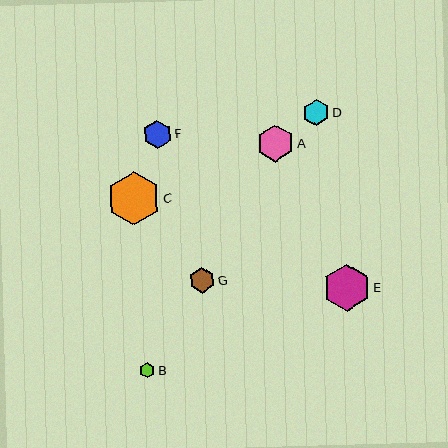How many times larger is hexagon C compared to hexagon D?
Hexagon C is approximately 2.0 times the size of hexagon D.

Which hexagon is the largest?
Hexagon C is the largest with a size of approximately 52 pixels.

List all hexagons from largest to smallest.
From largest to smallest: C, E, A, F, D, G, B.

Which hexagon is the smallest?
Hexagon B is the smallest with a size of approximately 15 pixels.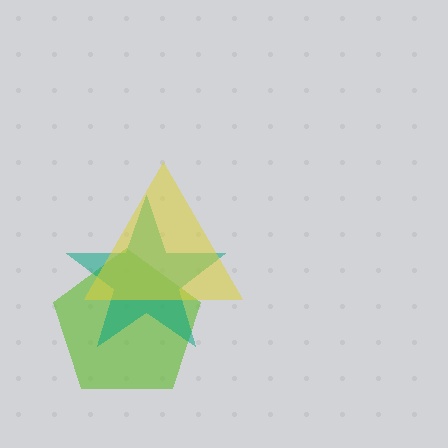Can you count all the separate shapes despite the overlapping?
Yes, there are 3 separate shapes.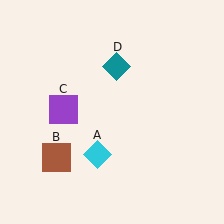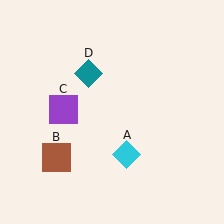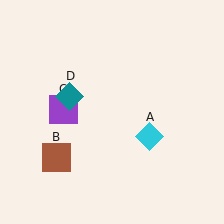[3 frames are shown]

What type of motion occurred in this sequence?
The cyan diamond (object A), teal diamond (object D) rotated counterclockwise around the center of the scene.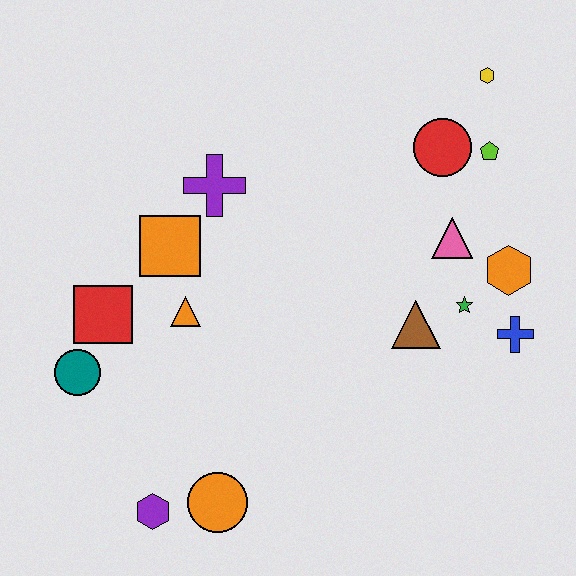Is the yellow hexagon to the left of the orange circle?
No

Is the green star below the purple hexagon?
No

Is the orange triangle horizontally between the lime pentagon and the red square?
Yes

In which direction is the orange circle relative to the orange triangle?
The orange circle is below the orange triangle.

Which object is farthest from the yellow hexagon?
The purple hexagon is farthest from the yellow hexagon.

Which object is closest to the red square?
The teal circle is closest to the red square.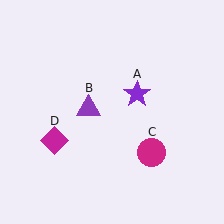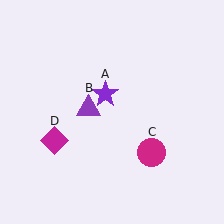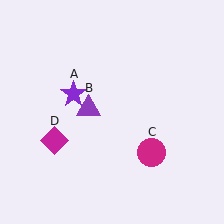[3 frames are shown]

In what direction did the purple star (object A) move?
The purple star (object A) moved left.